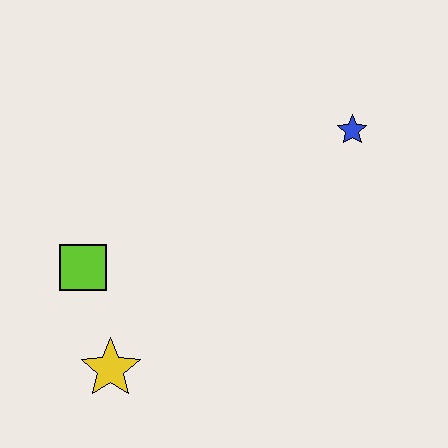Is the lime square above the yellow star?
Yes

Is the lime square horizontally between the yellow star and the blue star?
No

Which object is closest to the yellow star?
The lime square is closest to the yellow star.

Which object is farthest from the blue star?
The yellow star is farthest from the blue star.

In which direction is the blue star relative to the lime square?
The blue star is to the right of the lime square.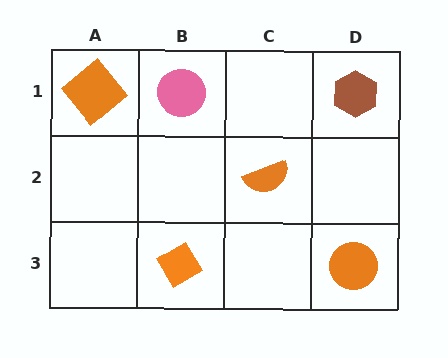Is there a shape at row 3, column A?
No, that cell is empty.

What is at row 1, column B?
A pink circle.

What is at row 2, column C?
An orange semicircle.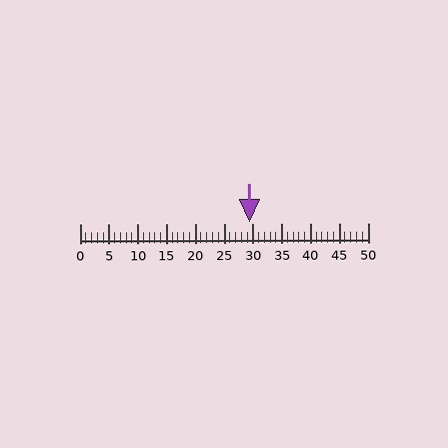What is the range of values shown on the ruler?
The ruler shows values from 0 to 50.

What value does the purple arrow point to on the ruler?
The purple arrow points to approximately 30.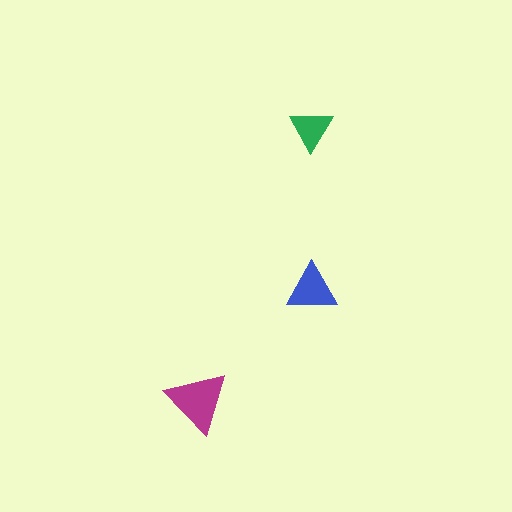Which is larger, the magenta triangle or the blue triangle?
The magenta one.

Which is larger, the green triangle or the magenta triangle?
The magenta one.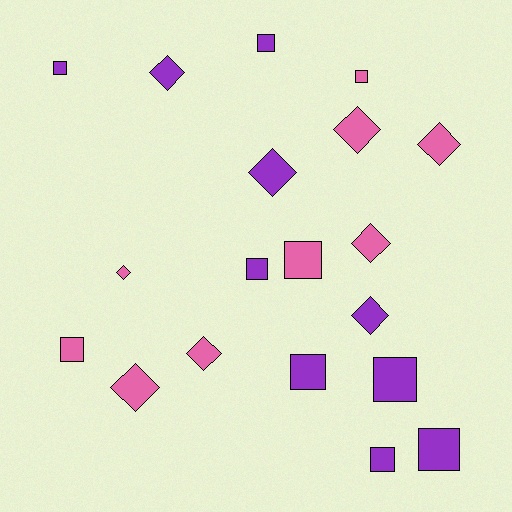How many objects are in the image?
There are 19 objects.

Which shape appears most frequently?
Square, with 10 objects.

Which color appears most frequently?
Purple, with 10 objects.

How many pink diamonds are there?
There are 6 pink diamonds.